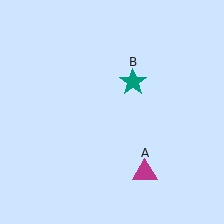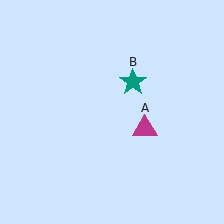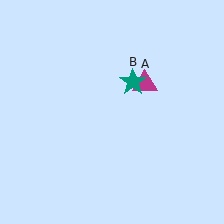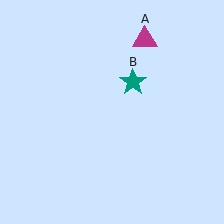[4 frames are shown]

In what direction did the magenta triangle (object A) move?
The magenta triangle (object A) moved up.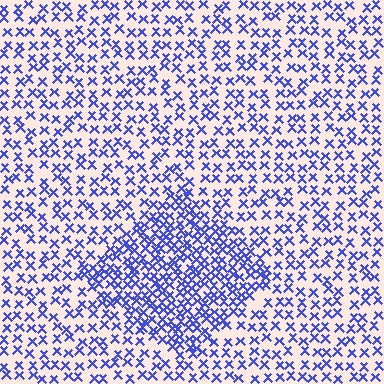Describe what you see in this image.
The image contains small blue elements arranged at two different densities. A diamond-shaped region is visible where the elements are more densely packed than the surrounding area.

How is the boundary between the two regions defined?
The boundary is defined by a change in element density (approximately 2.0x ratio). All elements are the same color, size, and shape.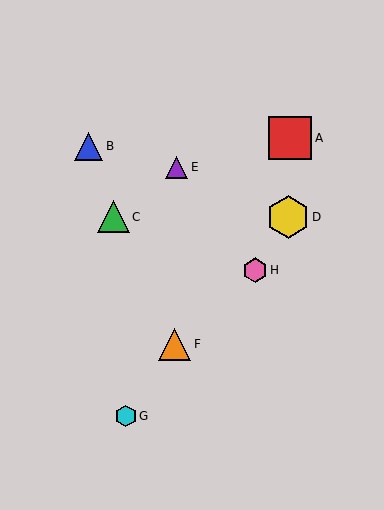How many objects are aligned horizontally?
2 objects (C, D) are aligned horizontally.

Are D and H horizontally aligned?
No, D is at y≈217 and H is at y≈270.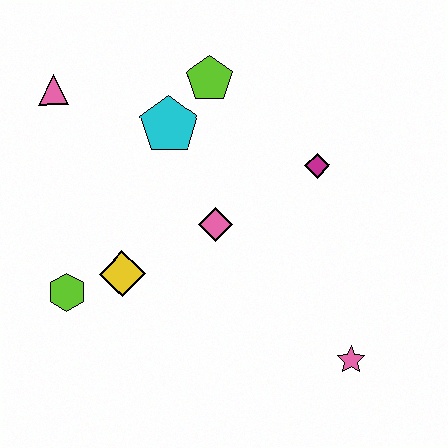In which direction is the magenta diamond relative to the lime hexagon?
The magenta diamond is to the right of the lime hexagon.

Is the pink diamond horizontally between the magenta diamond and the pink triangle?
Yes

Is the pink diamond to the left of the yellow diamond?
No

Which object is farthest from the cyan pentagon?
The pink star is farthest from the cyan pentagon.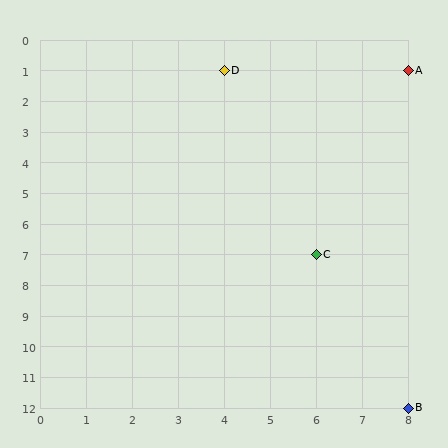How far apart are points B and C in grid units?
Points B and C are 2 columns and 5 rows apart (about 5.4 grid units diagonally).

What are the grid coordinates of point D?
Point D is at grid coordinates (4, 1).